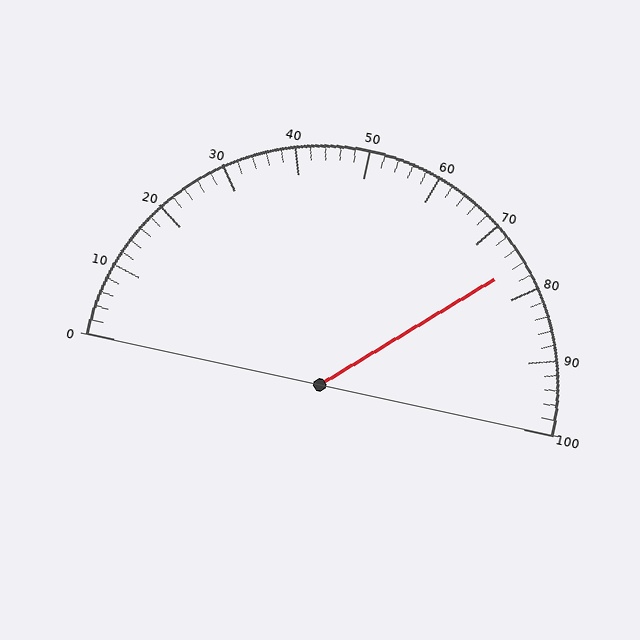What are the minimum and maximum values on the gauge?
The gauge ranges from 0 to 100.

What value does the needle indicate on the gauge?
The needle indicates approximately 76.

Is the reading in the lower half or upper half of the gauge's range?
The reading is in the upper half of the range (0 to 100).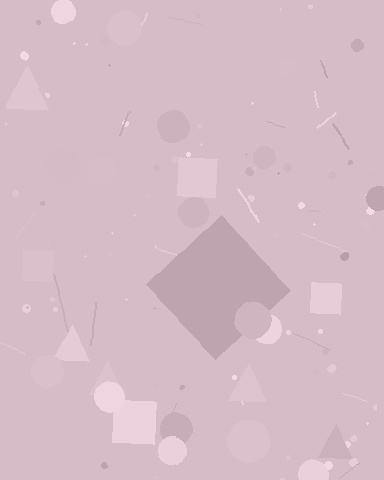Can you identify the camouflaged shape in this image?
The camouflaged shape is a diamond.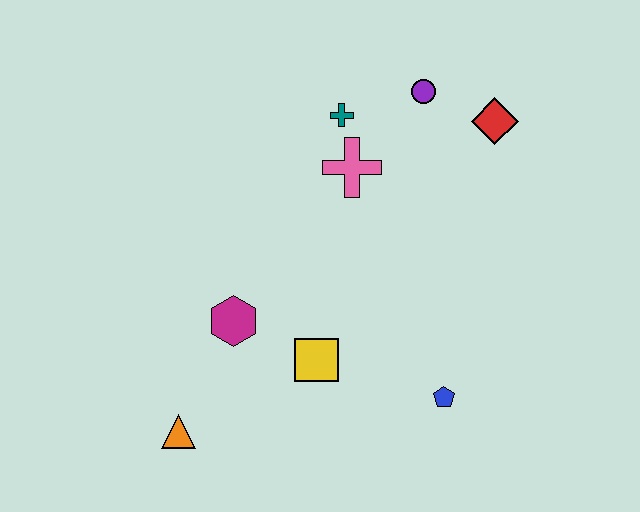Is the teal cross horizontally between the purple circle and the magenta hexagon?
Yes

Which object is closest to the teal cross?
The pink cross is closest to the teal cross.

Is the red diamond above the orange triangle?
Yes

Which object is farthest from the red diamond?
The orange triangle is farthest from the red diamond.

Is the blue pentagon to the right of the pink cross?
Yes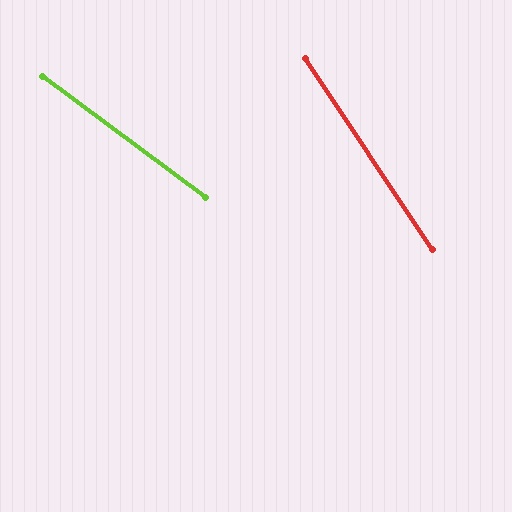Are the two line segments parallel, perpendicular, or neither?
Neither parallel nor perpendicular — they differ by about 20°.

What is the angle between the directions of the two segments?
Approximately 20 degrees.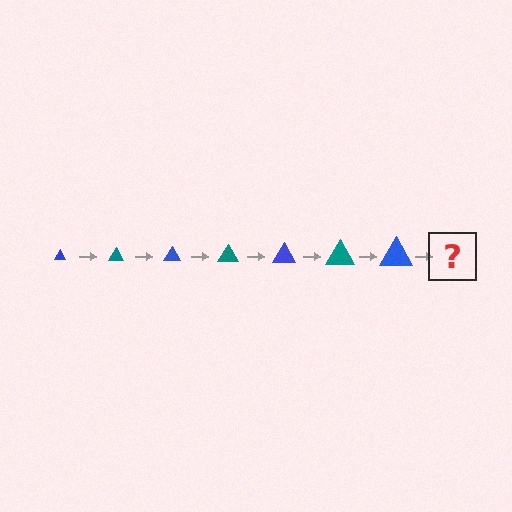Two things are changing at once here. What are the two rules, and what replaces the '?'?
The two rules are that the triangle grows larger each step and the color cycles through blue and teal. The '?' should be a teal triangle, larger than the previous one.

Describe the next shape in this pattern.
It should be a teal triangle, larger than the previous one.